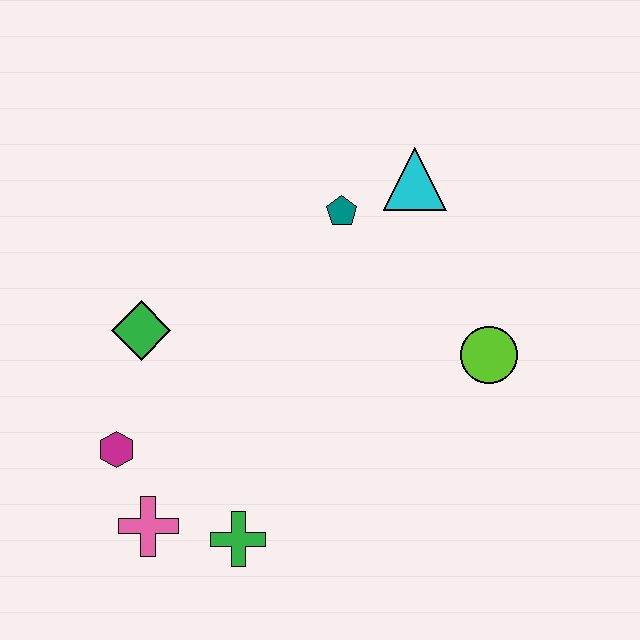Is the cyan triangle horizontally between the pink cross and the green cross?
No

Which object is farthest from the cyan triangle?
The pink cross is farthest from the cyan triangle.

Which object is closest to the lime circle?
The cyan triangle is closest to the lime circle.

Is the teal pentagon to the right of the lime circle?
No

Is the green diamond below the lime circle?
No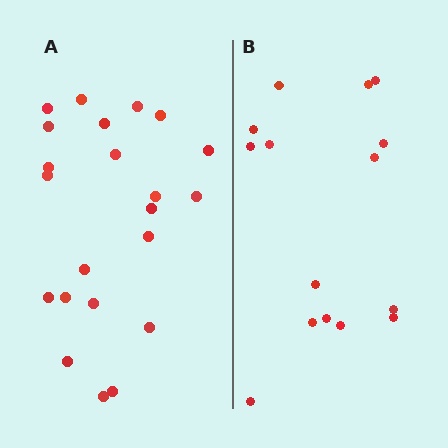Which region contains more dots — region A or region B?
Region A (the left region) has more dots.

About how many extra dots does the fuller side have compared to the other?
Region A has roughly 8 or so more dots than region B.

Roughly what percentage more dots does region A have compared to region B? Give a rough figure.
About 45% more.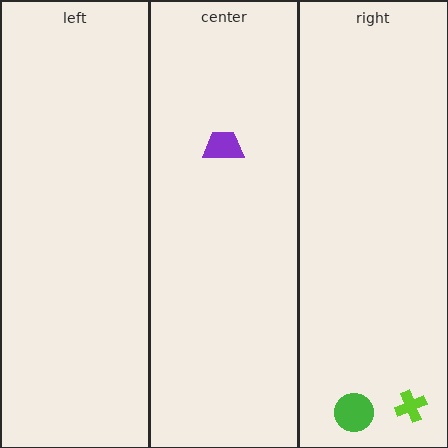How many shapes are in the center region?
1.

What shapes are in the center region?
The purple trapezoid.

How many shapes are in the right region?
2.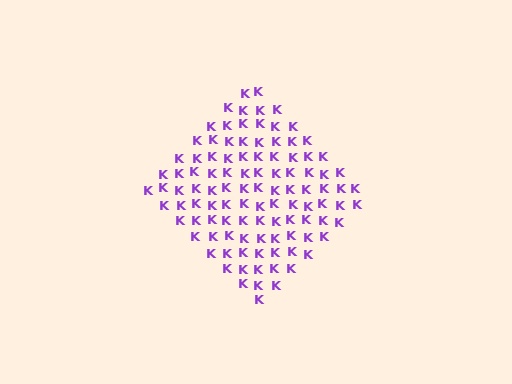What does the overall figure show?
The overall figure shows a diamond.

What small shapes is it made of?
It is made of small letter K's.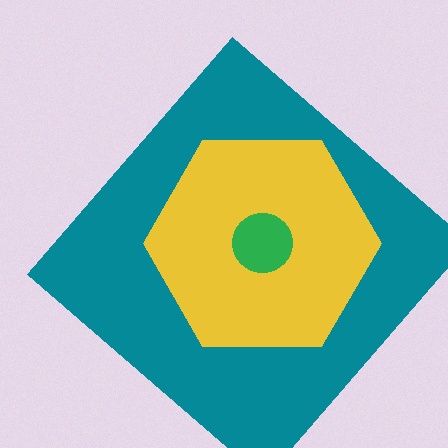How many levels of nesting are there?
3.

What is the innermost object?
The green circle.